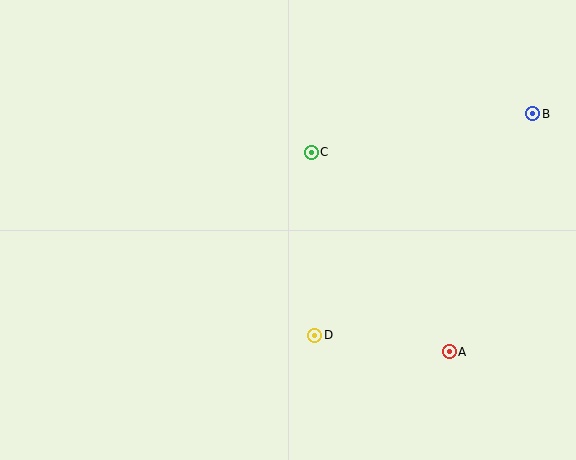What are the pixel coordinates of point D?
Point D is at (315, 335).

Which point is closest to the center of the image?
Point C at (311, 152) is closest to the center.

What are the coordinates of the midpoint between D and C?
The midpoint between D and C is at (313, 244).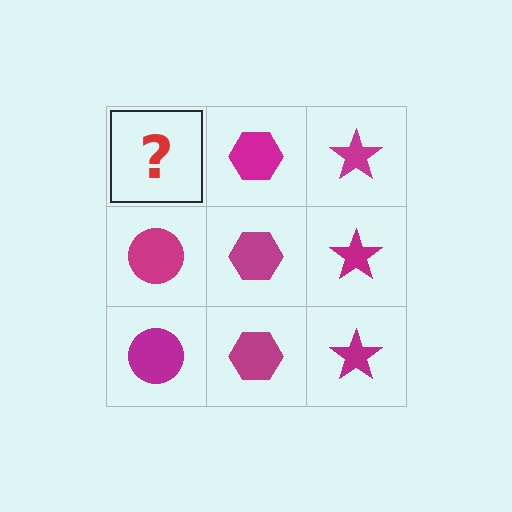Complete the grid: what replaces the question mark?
The question mark should be replaced with a magenta circle.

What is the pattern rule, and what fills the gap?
The rule is that each column has a consistent shape. The gap should be filled with a magenta circle.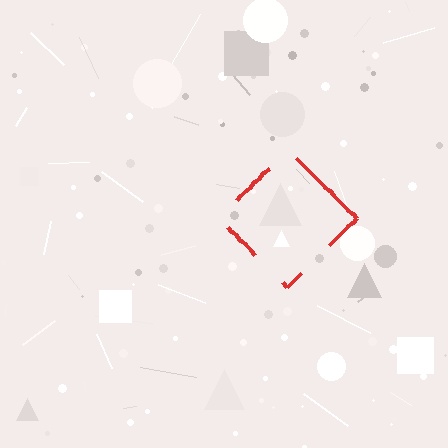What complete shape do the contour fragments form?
The contour fragments form a diamond.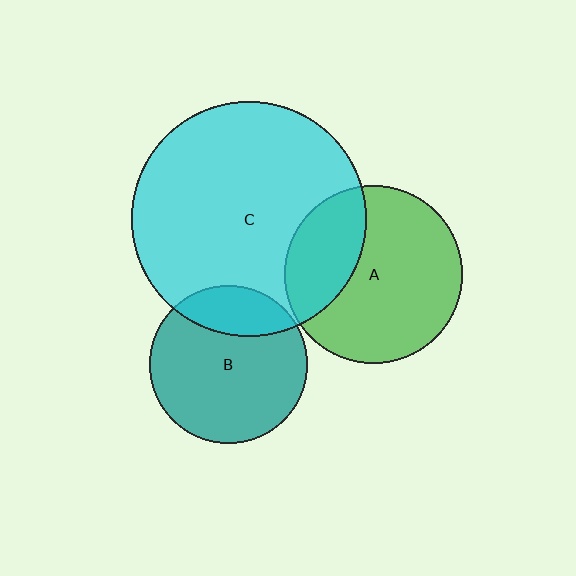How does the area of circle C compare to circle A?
Approximately 1.7 times.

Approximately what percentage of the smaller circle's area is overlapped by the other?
Approximately 30%.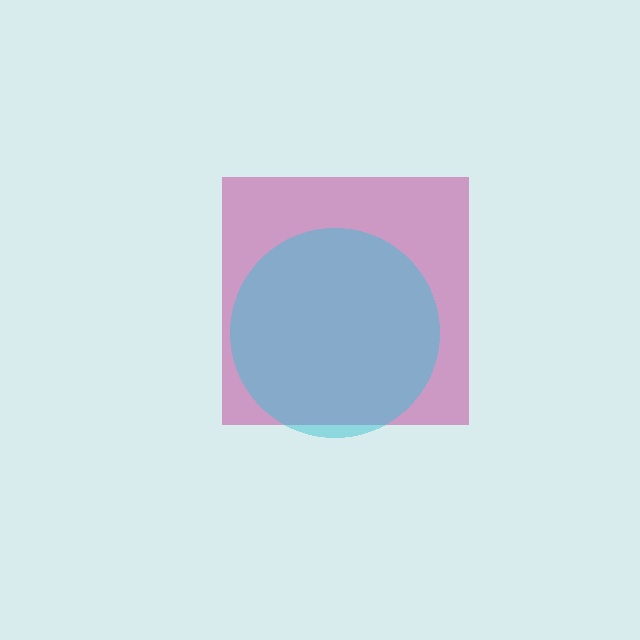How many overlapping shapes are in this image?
There are 2 overlapping shapes in the image.